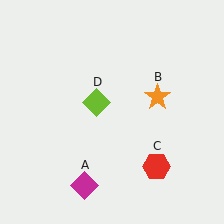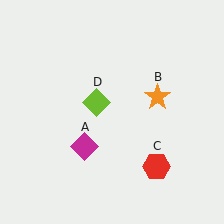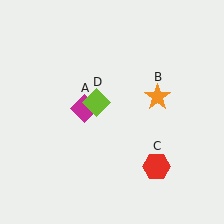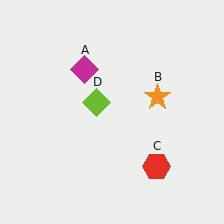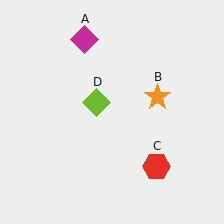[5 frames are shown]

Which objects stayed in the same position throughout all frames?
Orange star (object B) and red hexagon (object C) and lime diamond (object D) remained stationary.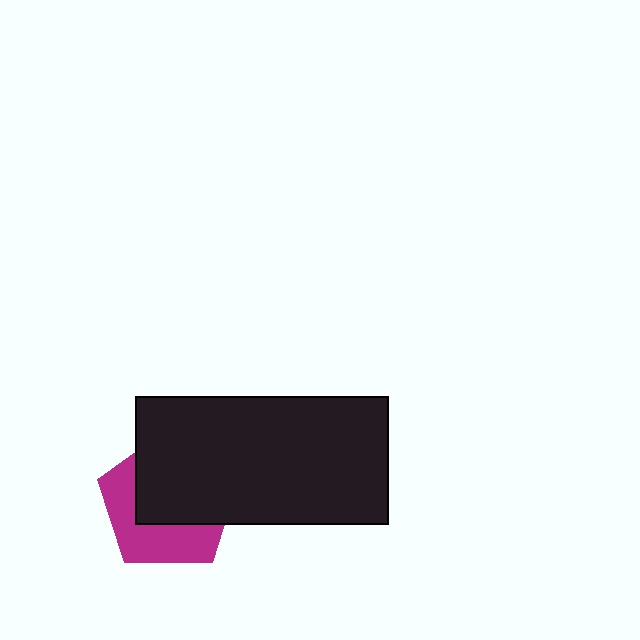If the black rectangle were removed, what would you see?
You would see the complete magenta pentagon.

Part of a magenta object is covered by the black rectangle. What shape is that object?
It is a pentagon.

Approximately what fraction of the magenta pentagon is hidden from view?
Roughly 57% of the magenta pentagon is hidden behind the black rectangle.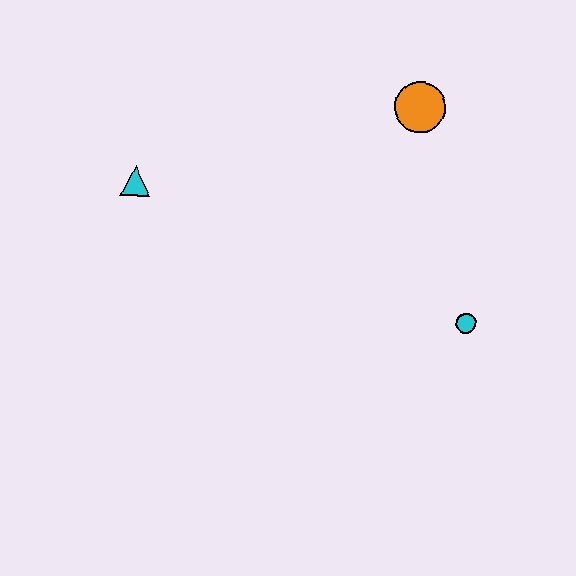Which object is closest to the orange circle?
The cyan circle is closest to the orange circle.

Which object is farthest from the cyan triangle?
The cyan circle is farthest from the cyan triangle.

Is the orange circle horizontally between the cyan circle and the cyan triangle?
Yes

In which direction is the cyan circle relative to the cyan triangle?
The cyan circle is to the right of the cyan triangle.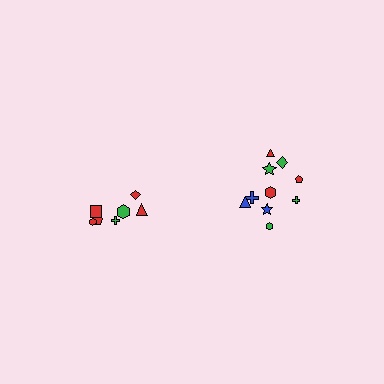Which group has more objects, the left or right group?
The right group.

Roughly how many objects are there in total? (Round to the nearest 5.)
Roughly 15 objects in total.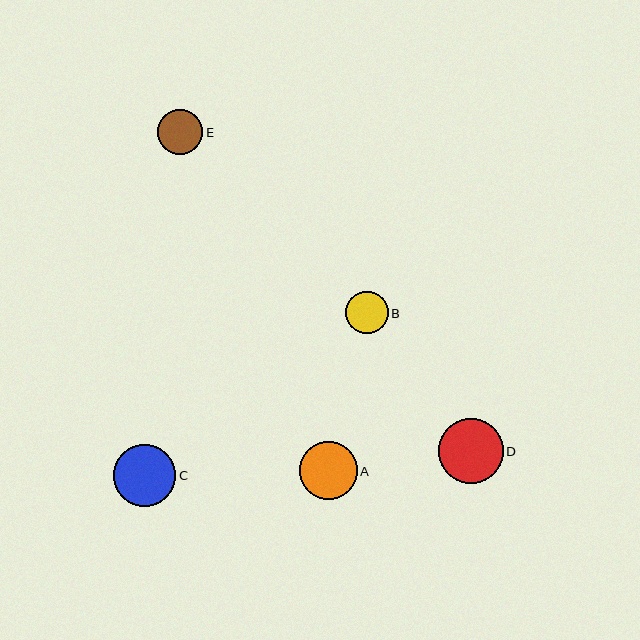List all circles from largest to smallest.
From largest to smallest: D, C, A, E, B.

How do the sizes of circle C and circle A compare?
Circle C and circle A are approximately the same size.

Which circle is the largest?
Circle D is the largest with a size of approximately 65 pixels.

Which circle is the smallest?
Circle B is the smallest with a size of approximately 43 pixels.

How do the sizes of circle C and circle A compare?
Circle C and circle A are approximately the same size.